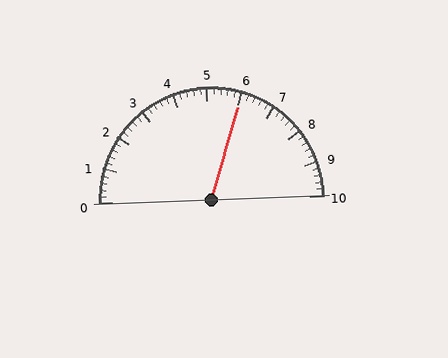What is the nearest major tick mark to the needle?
The nearest major tick mark is 6.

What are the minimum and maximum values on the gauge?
The gauge ranges from 0 to 10.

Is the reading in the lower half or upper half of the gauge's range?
The reading is in the upper half of the range (0 to 10).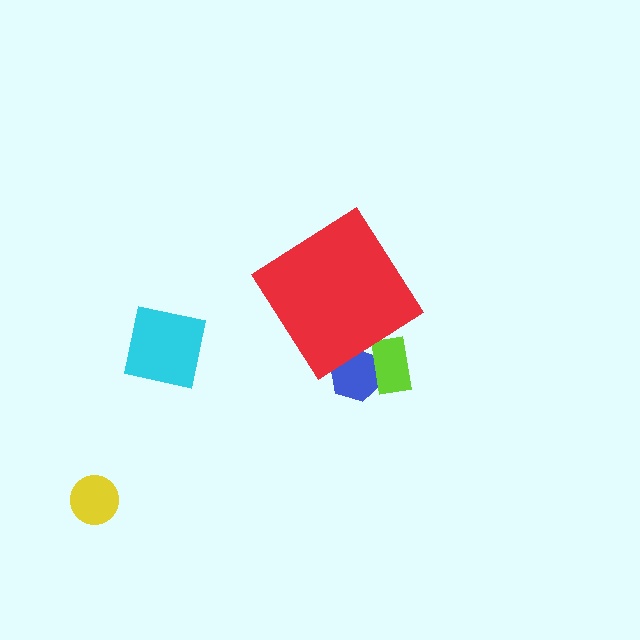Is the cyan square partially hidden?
No, the cyan square is fully visible.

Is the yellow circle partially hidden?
No, the yellow circle is fully visible.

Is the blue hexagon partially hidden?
Yes, the blue hexagon is partially hidden behind the red diamond.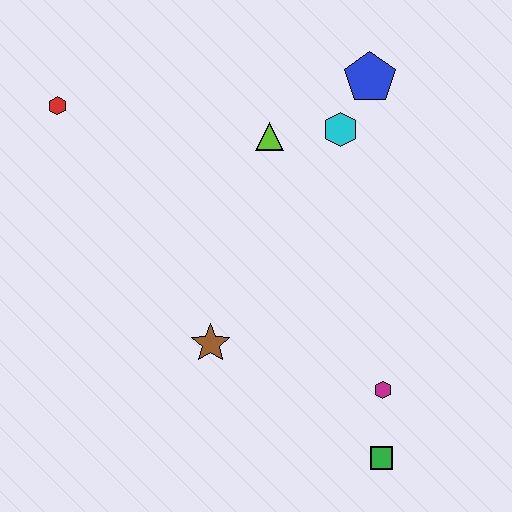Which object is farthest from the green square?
The red hexagon is farthest from the green square.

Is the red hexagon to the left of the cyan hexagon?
Yes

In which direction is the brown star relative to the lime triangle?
The brown star is below the lime triangle.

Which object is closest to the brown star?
The magenta hexagon is closest to the brown star.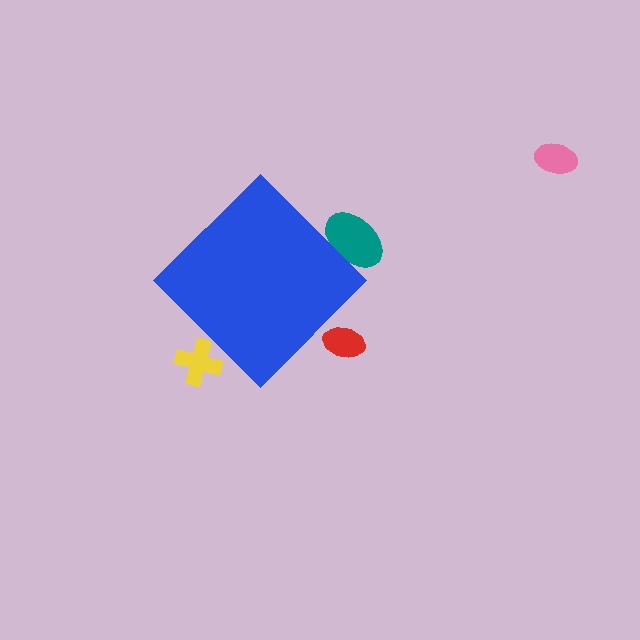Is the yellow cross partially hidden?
Yes, the yellow cross is partially hidden behind the blue diamond.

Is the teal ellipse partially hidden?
Yes, the teal ellipse is partially hidden behind the blue diamond.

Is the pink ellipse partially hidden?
No, the pink ellipse is fully visible.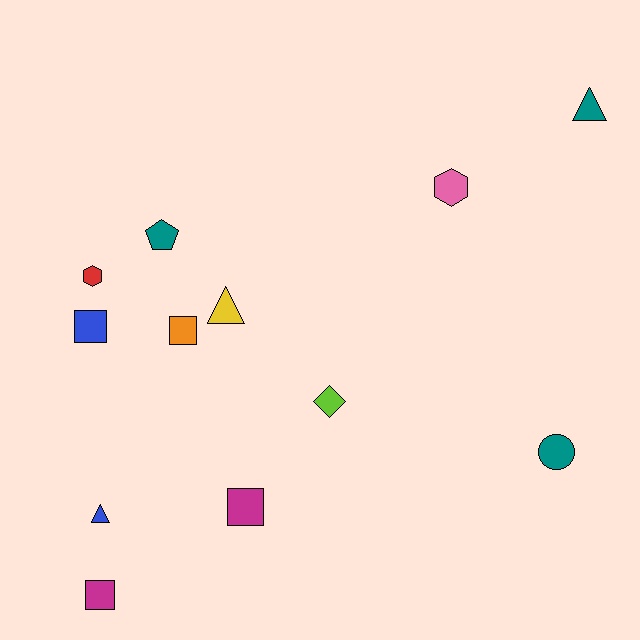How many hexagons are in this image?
There are 2 hexagons.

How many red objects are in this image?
There is 1 red object.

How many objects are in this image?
There are 12 objects.